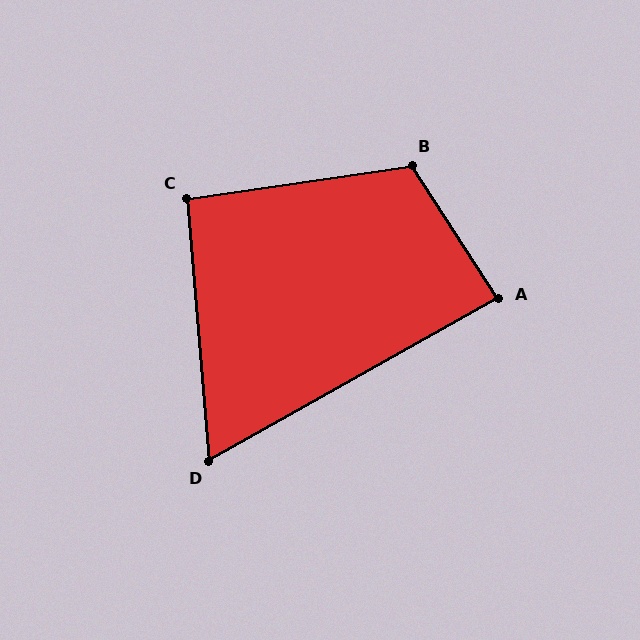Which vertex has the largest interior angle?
B, at approximately 115 degrees.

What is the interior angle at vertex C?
Approximately 93 degrees (approximately right).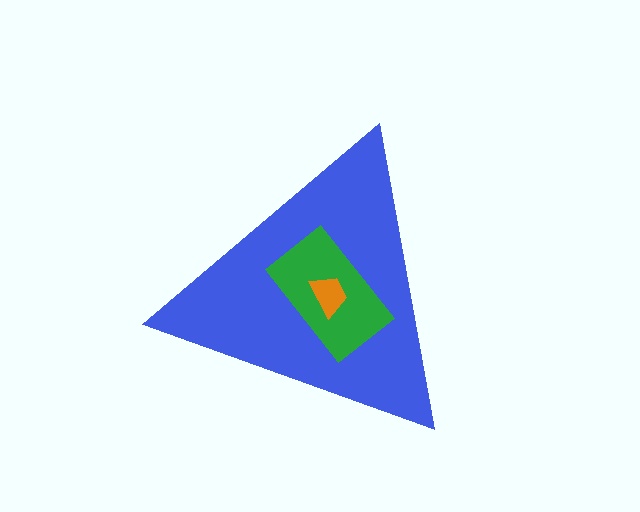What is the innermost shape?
The orange trapezoid.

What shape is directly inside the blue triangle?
The green rectangle.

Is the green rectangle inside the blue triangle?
Yes.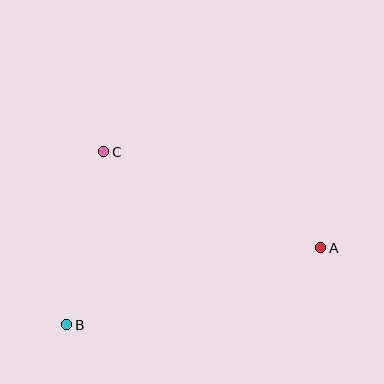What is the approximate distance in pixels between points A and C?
The distance between A and C is approximately 237 pixels.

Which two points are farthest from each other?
Points A and B are farthest from each other.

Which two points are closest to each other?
Points B and C are closest to each other.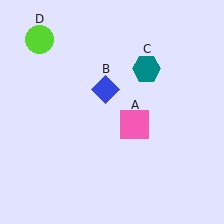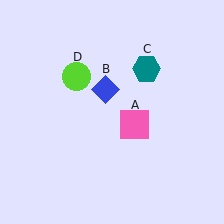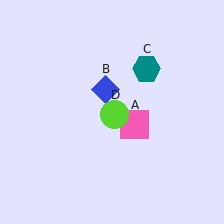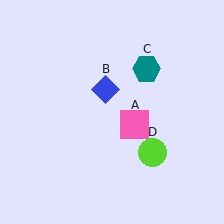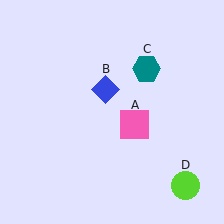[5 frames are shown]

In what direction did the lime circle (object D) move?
The lime circle (object D) moved down and to the right.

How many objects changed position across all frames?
1 object changed position: lime circle (object D).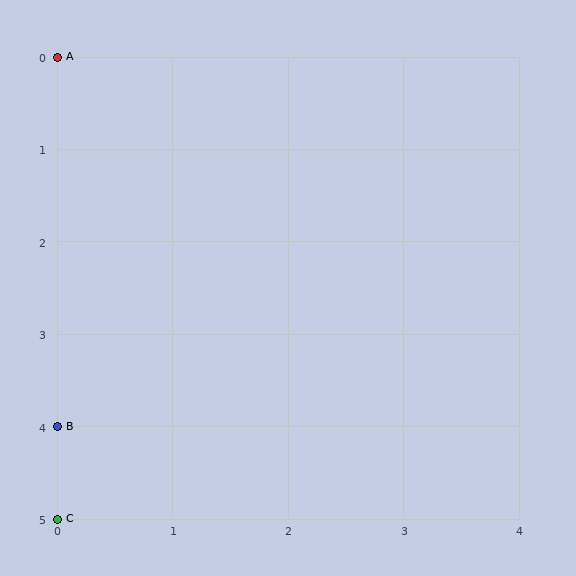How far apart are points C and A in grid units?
Points C and A are 5 rows apart.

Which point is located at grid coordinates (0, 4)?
Point B is at (0, 4).